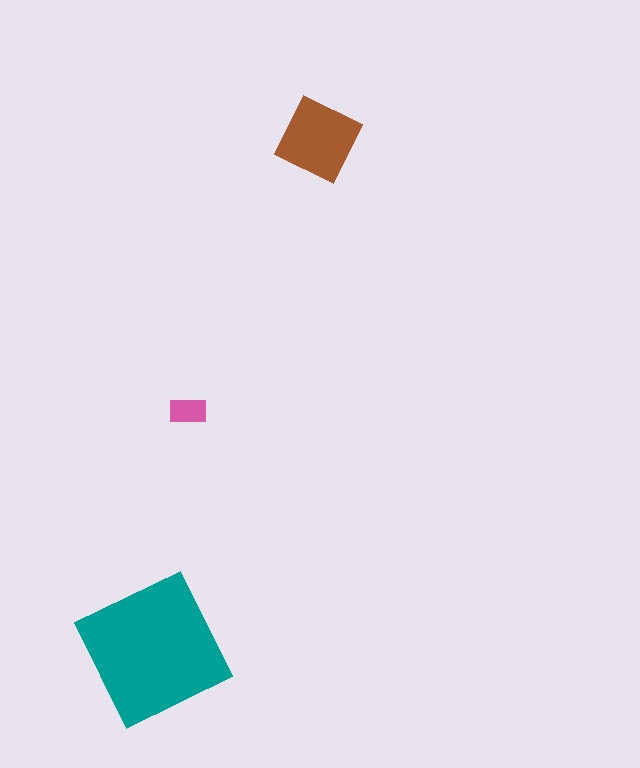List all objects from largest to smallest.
The teal square, the brown diamond, the pink rectangle.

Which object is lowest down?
The teal square is bottommost.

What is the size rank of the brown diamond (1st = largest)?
2nd.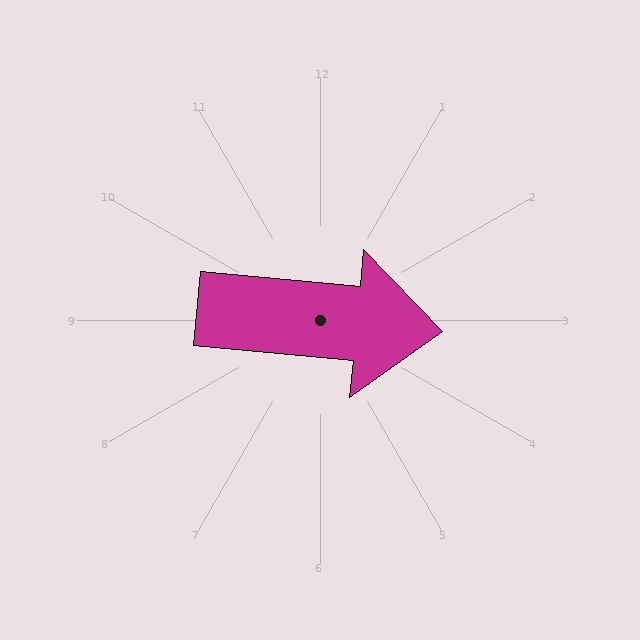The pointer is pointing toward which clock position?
Roughly 3 o'clock.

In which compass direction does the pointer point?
East.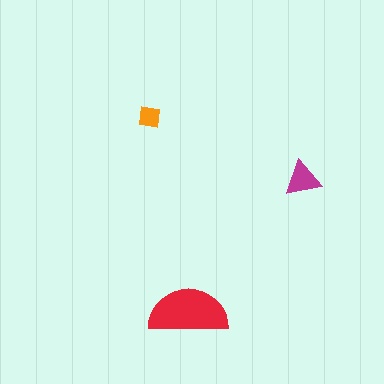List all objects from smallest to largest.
The orange square, the magenta triangle, the red semicircle.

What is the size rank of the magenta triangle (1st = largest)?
2nd.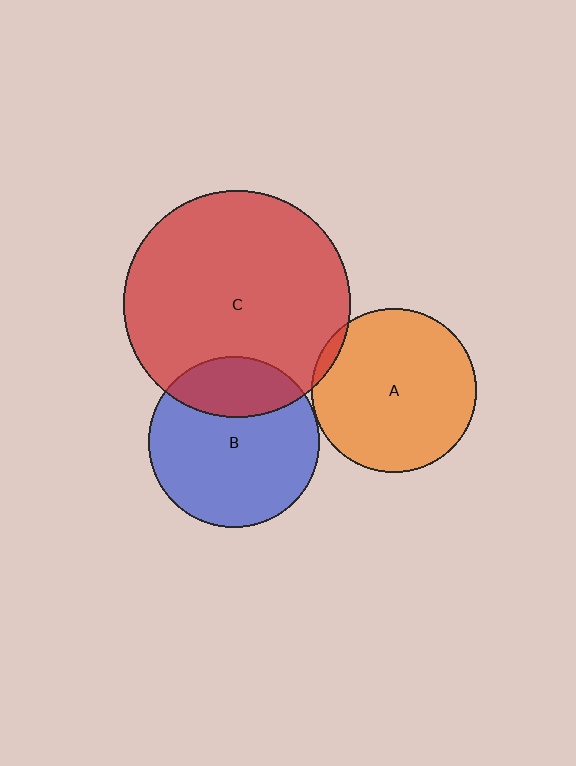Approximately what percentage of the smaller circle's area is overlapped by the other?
Approximately 5%.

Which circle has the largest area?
Circle C (red).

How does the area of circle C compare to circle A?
Approximately 1.9 times.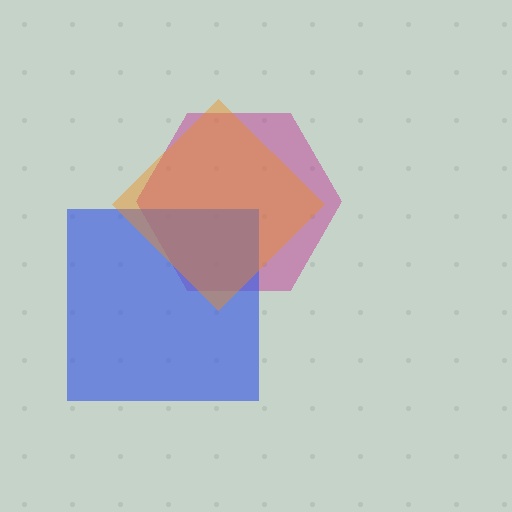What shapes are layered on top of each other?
The layered shapes are: a magenta hexagon, a blue square, an orange diamond.